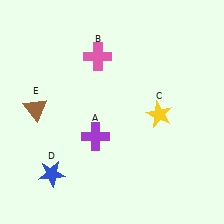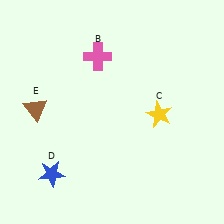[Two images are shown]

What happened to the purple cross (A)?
The purple cross (A) was removed in Image 2. It was in the bottom-left area of Image 1.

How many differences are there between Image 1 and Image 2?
There is 1 difference between the two images.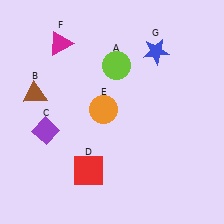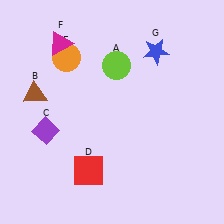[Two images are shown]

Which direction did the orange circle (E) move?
The orange circle (E) moved up.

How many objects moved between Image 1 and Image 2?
1 object moved between the two images.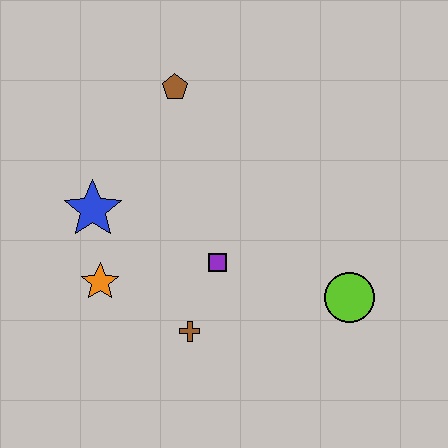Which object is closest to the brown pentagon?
The blue star is closest to the brown pentagon.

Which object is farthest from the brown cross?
The brown pentagon is farthest from the brown cross.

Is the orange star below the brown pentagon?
Yes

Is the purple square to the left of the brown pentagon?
No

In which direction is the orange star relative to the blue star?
The orange star is below the blue star.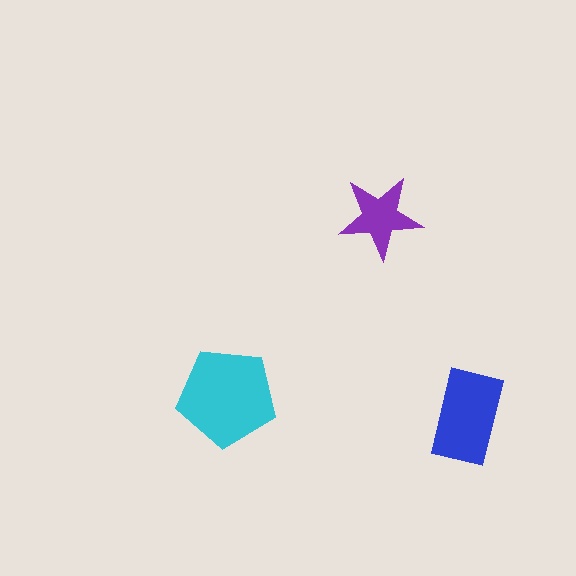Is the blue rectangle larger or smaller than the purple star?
Larger.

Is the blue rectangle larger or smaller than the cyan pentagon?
Smaller.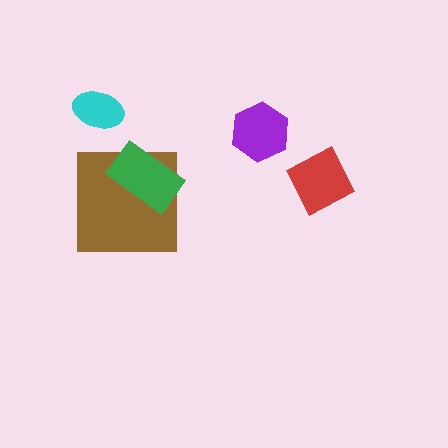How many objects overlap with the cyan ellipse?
0 objects overlap with the cyan ellipse.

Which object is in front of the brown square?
The green rectangle is in front of the brown square.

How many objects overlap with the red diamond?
0 objects overlap with the red diamond.